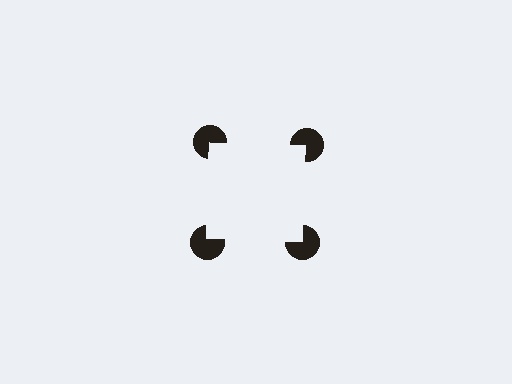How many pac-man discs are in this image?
There are 4 — one at each vertex of the illusory square.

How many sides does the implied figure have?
4 sides.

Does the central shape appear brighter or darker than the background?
It typically appears slightly brighter than the background, even though no actual brightness change is drawn.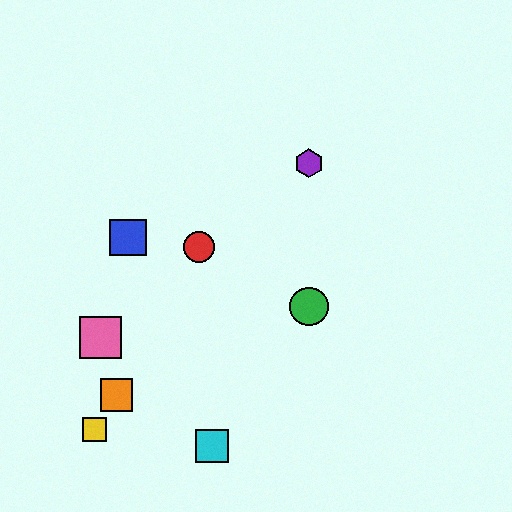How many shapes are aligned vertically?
2 shapes (the green circle, the purple hexagon) are aligned vertically.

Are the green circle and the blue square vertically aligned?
No, the green circle is at x≈309 and the blue square is at x≈128.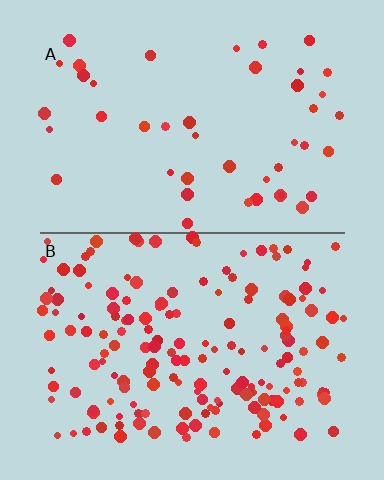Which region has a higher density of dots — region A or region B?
B (the bottom).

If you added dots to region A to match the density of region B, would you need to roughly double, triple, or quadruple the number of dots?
Approximately quadruple.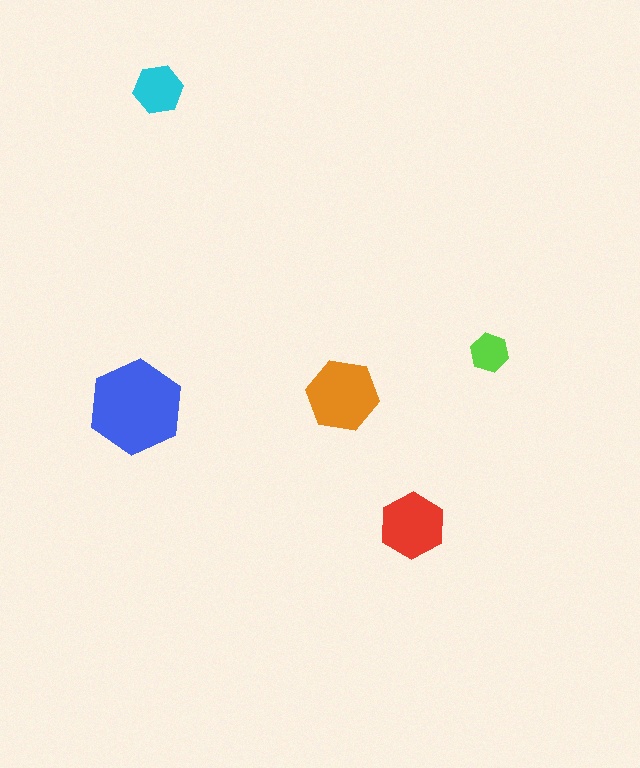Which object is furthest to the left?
The blue hexagon is leftmost.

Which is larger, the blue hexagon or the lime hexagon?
The blue one.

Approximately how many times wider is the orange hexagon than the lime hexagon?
About 2 times wider.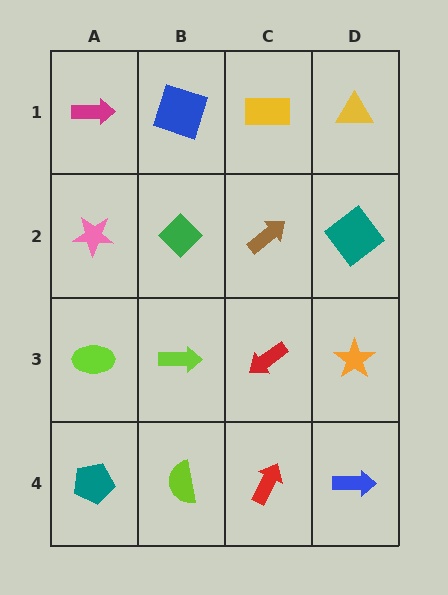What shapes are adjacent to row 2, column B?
A blue square (row 1, column B), a lime arrow (row 3, column B), a pink star (row 2, column A), a brown arrow (row 2, column C).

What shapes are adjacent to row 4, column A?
A lime ellipse (row 3, column A), a lime semicircle (row 4, column B).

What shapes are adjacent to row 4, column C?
A red arrow (row 3, column C), a lime semicircle (row 4, column B), a blue arrow (row 4, column D).